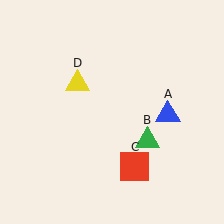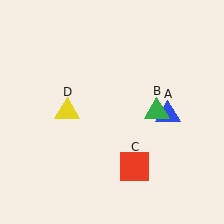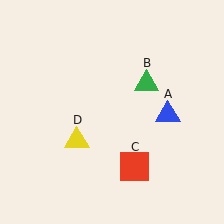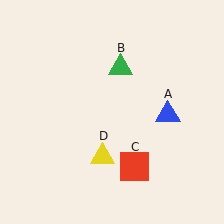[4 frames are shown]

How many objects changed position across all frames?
2 objects changed position: green triangle (object B), yellow triangle (object D).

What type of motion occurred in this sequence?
The green triangle (object B), yellow triangle (object D) rotated counterclockwise around the center of the scene.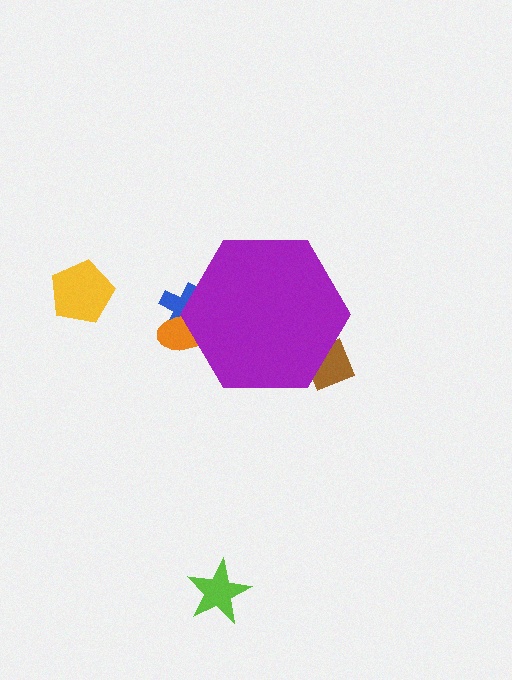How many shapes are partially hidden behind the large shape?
3 shapes are partially hidden.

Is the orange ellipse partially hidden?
Yes, the orange ellipse is partially hidden behind the purple hexagon.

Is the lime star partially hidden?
No, the lime star is fully visible.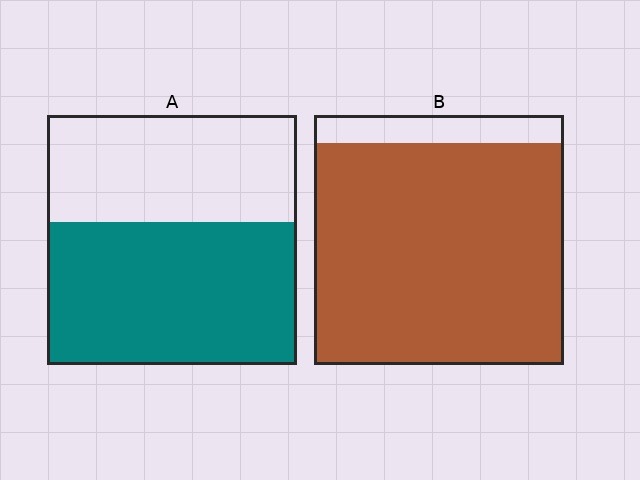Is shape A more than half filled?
Yes.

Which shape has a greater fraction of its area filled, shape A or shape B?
Shape B.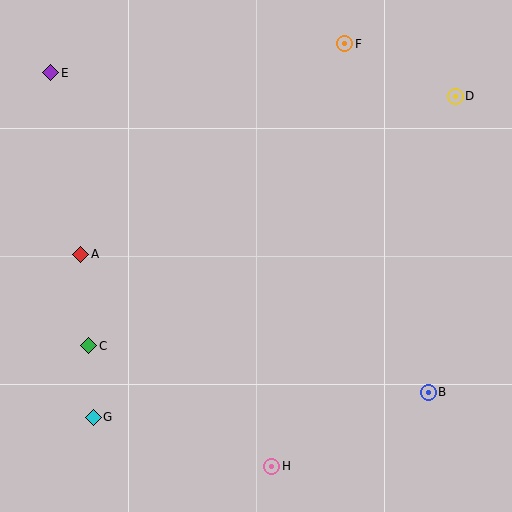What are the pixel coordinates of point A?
Point A is at (81, 254).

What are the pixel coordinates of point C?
Point C is at (89, 346).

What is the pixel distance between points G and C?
The distance between G and C is 72 pixels.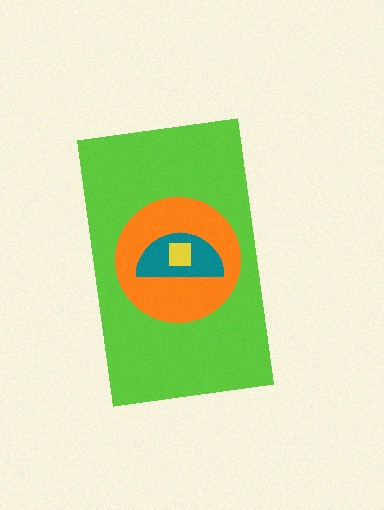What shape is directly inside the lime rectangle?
The orange circle.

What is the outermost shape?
The lime rectangle.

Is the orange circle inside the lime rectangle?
Yes.